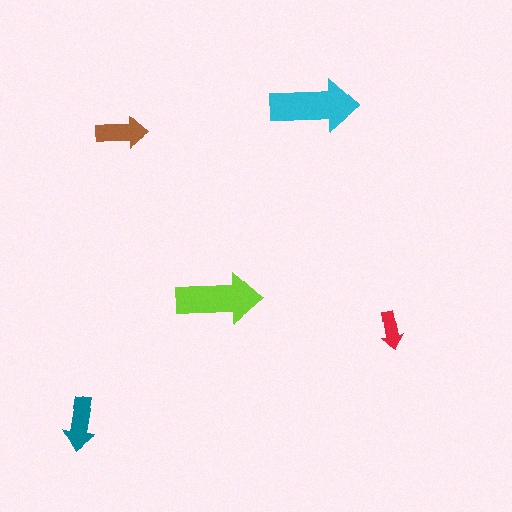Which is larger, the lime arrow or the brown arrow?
The lime one.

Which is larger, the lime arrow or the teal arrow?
The lime one.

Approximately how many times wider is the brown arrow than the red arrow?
About 1.5 times wider.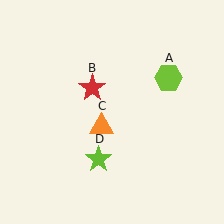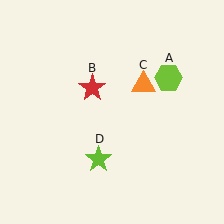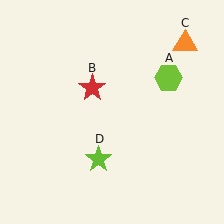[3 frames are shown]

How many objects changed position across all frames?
1 object changed position: orange triangle (object C).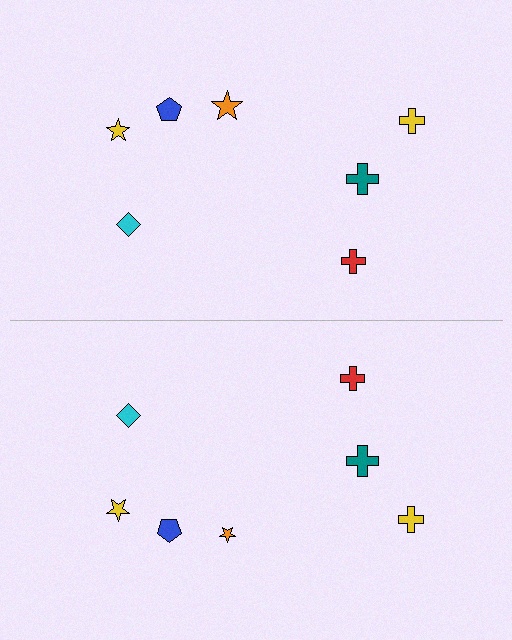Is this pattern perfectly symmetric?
No, the pattern is not perfectly symmetric. The orange star on the bottom side has a different size than its mirror counterpart.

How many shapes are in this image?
There are 14 shapes in this image.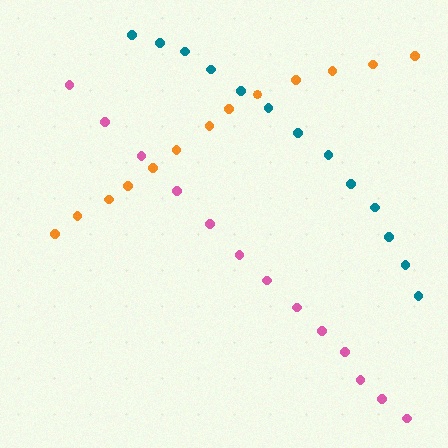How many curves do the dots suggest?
There are 3 distinct paths.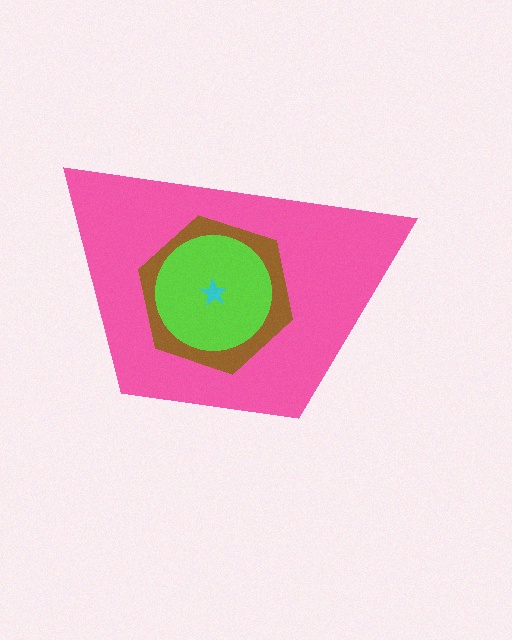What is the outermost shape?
The pink trapezoid.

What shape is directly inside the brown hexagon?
The lime circle.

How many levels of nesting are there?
4.